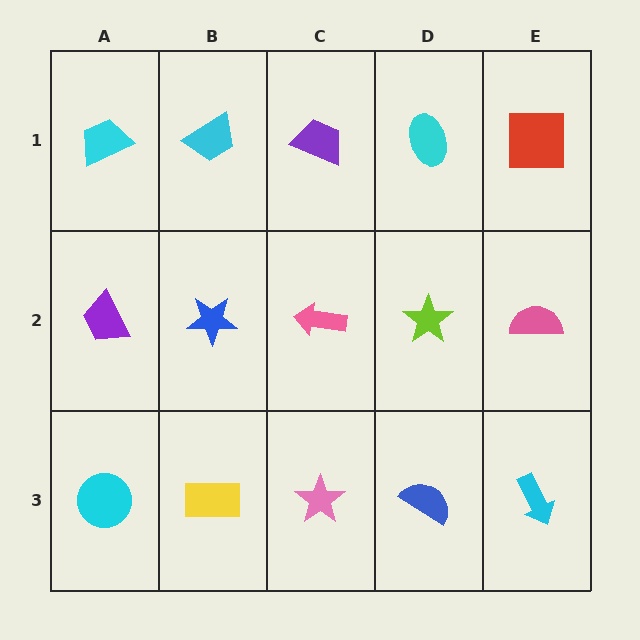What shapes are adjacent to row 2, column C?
A purple trapezoid (row 1, column C), a pink star (row 3, column C), a blue star (row 2, column B), a lime star (row 2, column D).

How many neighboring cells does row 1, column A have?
2.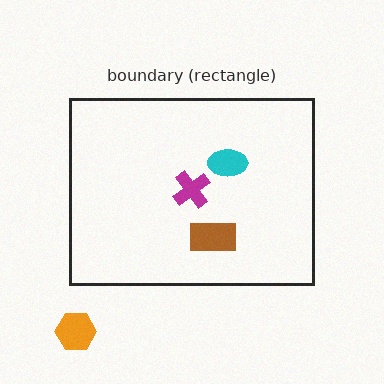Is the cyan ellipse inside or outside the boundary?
Inside.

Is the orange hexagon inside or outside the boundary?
Outside.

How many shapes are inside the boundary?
3 inside, 1 outside.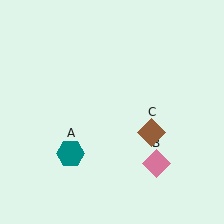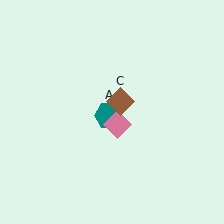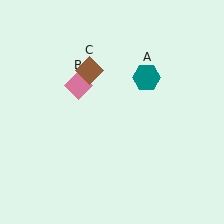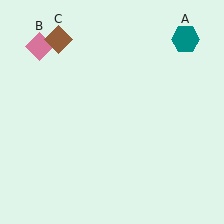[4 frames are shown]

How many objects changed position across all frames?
3 objects changed position: teal hexagon (object A), pink diamond (object B), brown diamond (object C).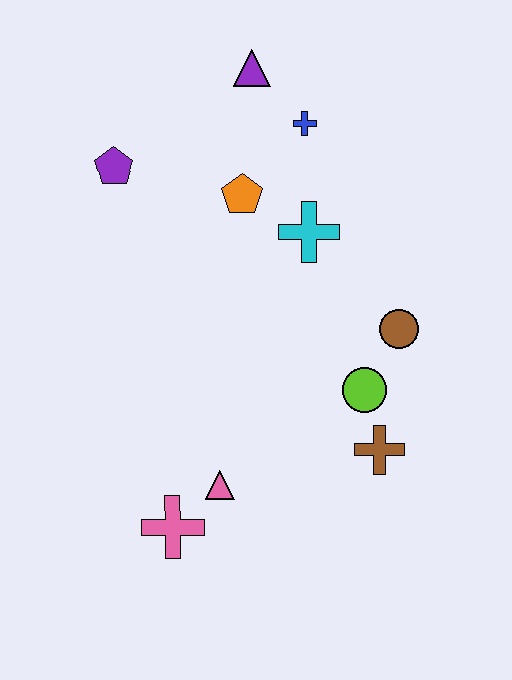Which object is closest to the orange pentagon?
The cyan cross is closest to the orange pentagon.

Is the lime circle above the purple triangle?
No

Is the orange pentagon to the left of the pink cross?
No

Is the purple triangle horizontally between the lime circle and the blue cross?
No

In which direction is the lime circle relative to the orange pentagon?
The lime circle is below the orange pentagon.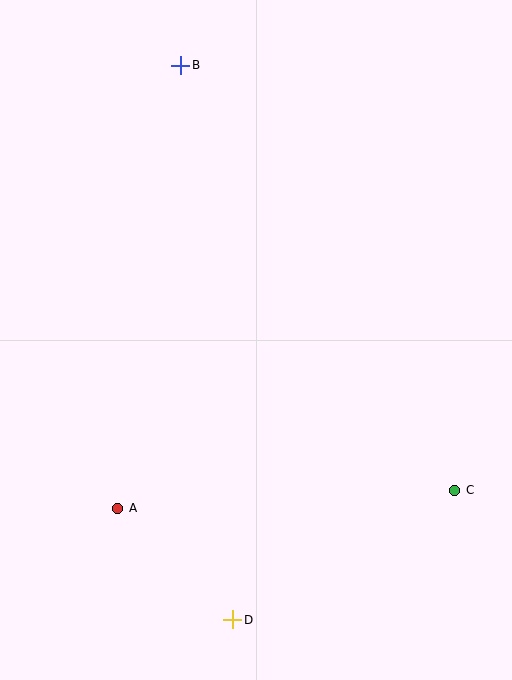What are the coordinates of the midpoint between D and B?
The midpoint between D and B is at (207, 343).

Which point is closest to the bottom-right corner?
Point C is closest to the bottom-right corner.